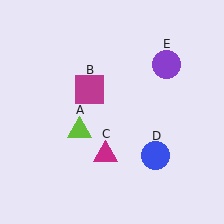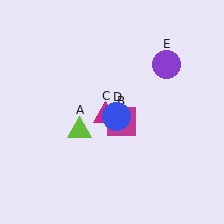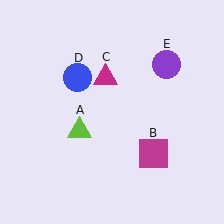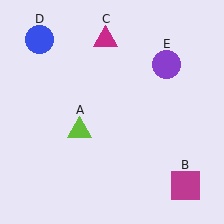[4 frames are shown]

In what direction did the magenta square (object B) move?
The magenta square (object B) moved down and to the right.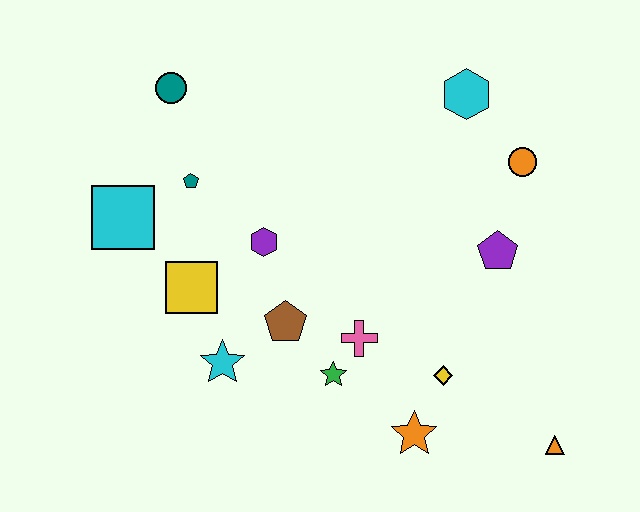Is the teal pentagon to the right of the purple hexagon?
No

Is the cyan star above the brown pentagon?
No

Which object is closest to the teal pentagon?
The cyan square is closest to the teal pentagon.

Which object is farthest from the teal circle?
The orange triangle is farthest from the teal circle.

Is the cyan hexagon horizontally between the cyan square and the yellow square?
No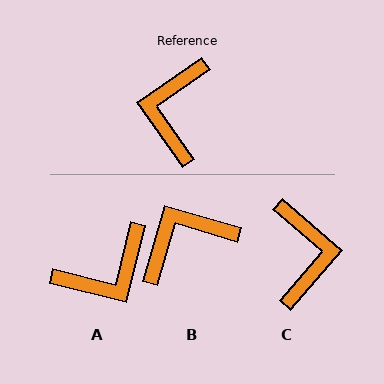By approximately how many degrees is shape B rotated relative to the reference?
Approximately 51 degrees clockwise.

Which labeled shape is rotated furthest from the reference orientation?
C, about 166 degrees away.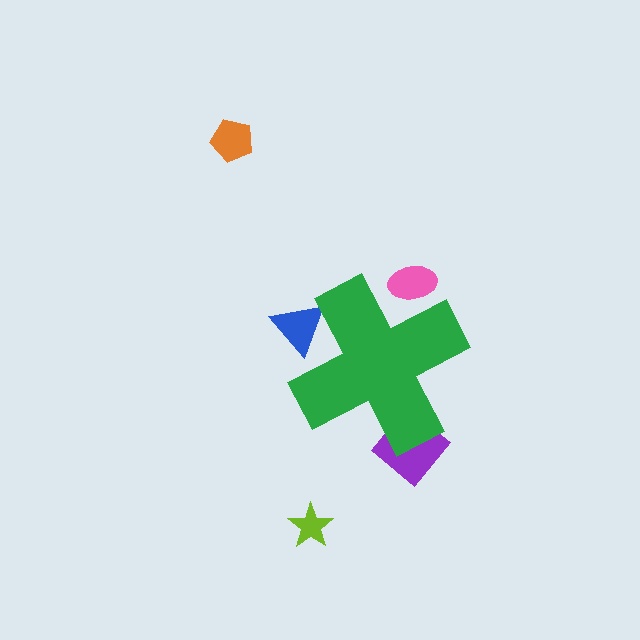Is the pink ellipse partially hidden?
Yes, the pink ellipse is partially hidden behind the green cross.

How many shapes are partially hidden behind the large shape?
3 shapes are partially hidden.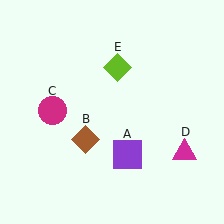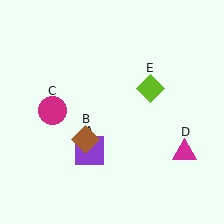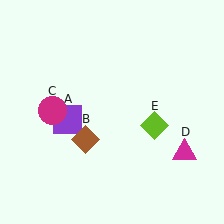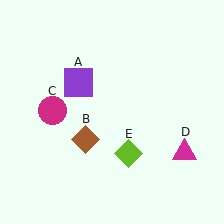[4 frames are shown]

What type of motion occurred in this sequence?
The purple square (object A), lime diamond (object E) rotated clockwise around the center of the scene.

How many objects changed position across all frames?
2 objects changed position: purple square (object A), lime diamond (object E).